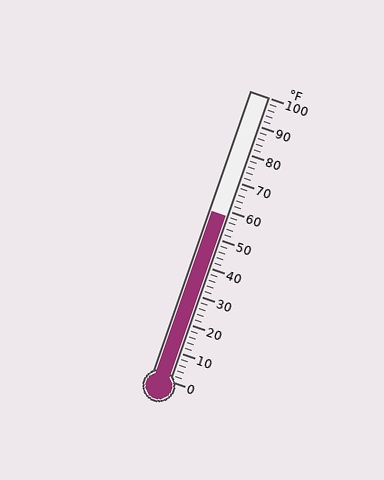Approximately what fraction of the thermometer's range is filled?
The thermometer is filled to approximately 60% of its range.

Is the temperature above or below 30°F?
The temperature is above 30°F.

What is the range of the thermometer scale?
The thermometer scale ranges from 0°F to 100°F.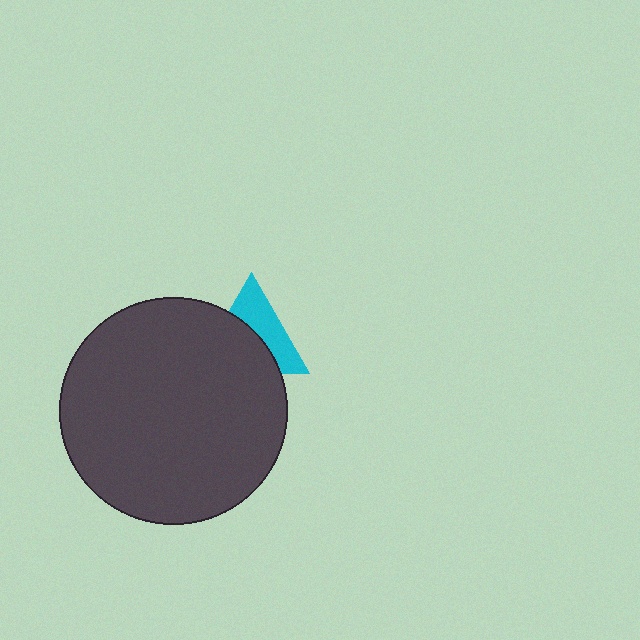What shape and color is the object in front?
The object in front is a dark gray circle.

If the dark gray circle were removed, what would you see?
You would see the complete cyan triangle.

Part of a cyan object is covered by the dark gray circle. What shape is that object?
It is a triangle.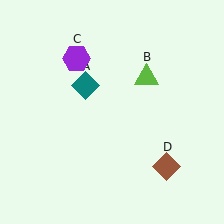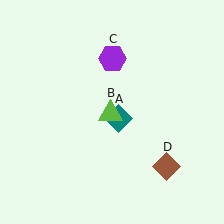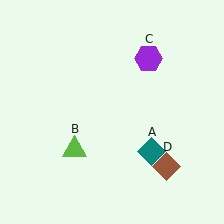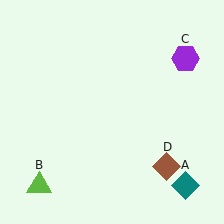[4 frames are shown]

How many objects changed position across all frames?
3 objects changed position: teal diamond (object A), lime triangle (object B), purple hexagon (object C).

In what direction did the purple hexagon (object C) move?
The purple hexagon (object C) moved right.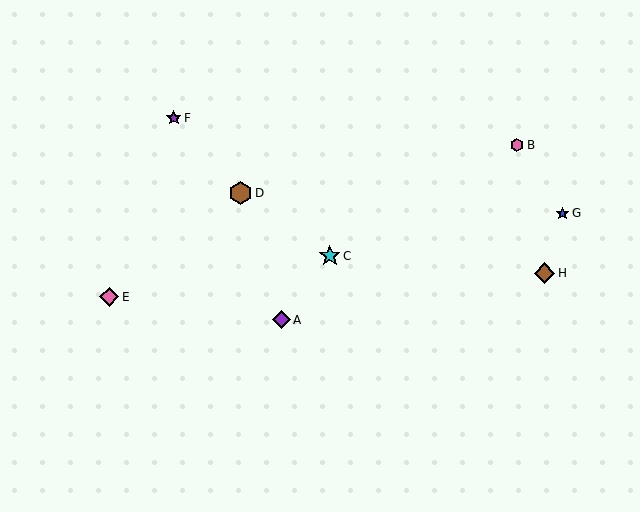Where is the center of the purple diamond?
The center of the purple diamond is at (282, 320).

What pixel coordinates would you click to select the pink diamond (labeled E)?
Click at (109, 297) to select the pink diamond E.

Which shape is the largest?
The brown hexagon (labeled D) is the largest.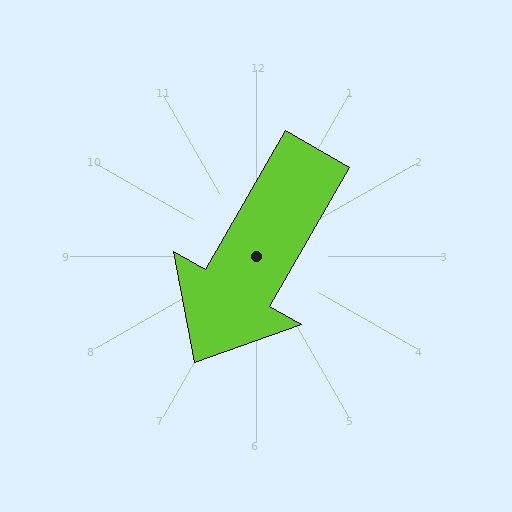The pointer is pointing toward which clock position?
Roughly 7 o'clock.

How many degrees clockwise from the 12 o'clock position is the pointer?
Approximately 210 degrees.